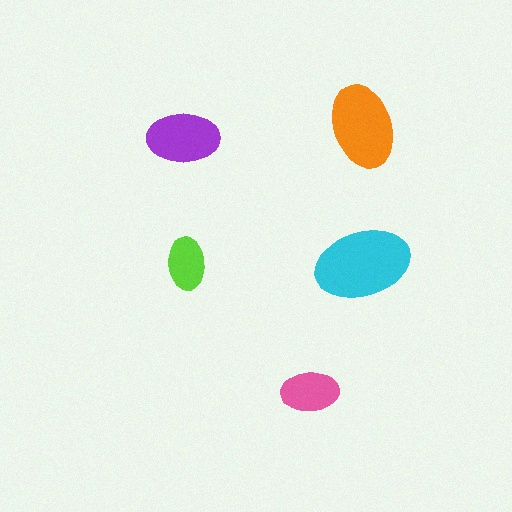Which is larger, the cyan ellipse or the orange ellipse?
The cyan one.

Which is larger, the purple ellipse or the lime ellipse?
The purple one.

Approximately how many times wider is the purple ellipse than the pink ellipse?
About 1.5 times wider.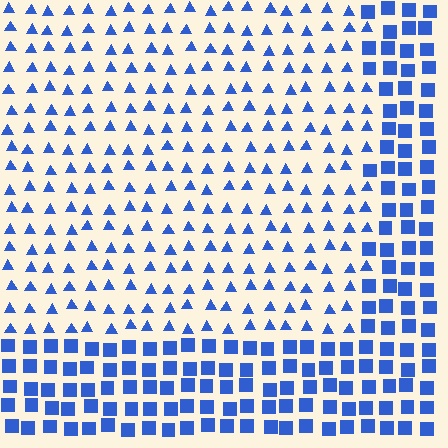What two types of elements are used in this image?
The image uses triangles inside the rectangle region and squares outside it.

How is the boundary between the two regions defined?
The boundary is defined by a change in element shape: triangles inside vs. squares outside. All elements share the same color and spacing.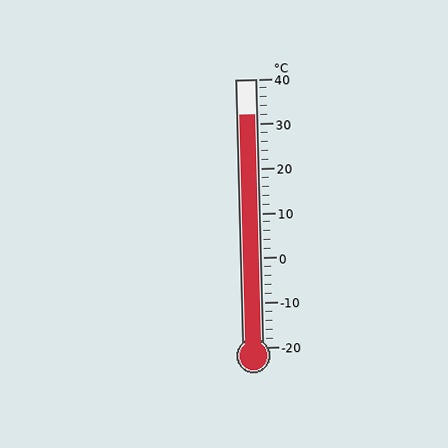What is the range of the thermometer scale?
The thermometer scale ranges from -20°C to 40°C.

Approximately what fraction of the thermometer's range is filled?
The thermometer is filled to approximately 85% of its range.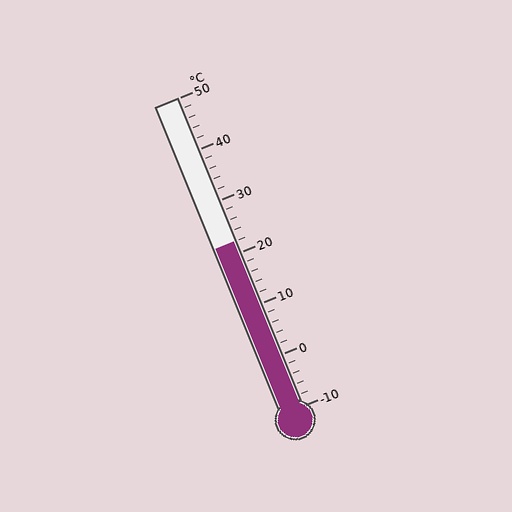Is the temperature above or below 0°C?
The temperature is above 0°C.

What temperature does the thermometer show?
The thermometer shows approximately 22°C.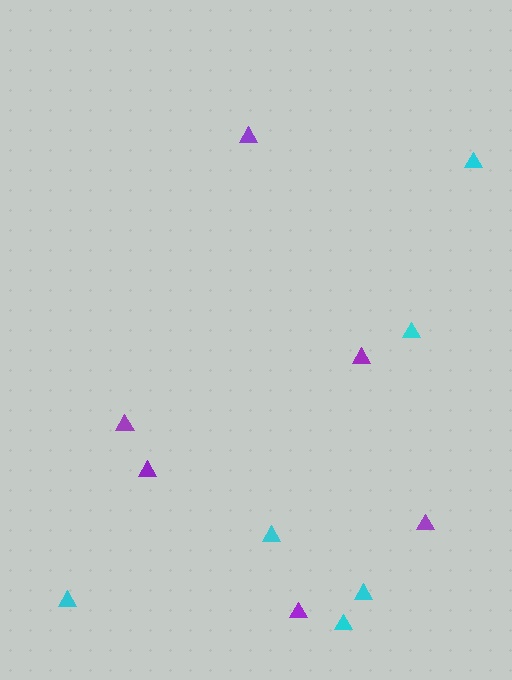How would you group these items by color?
There are 2 groups: one group of cyan triangles (6) and one group of purple triangles (6).